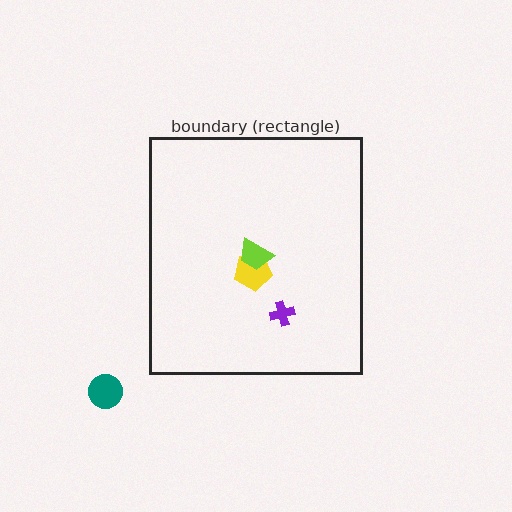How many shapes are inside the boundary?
3 inside, 1 outside.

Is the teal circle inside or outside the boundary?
Outside.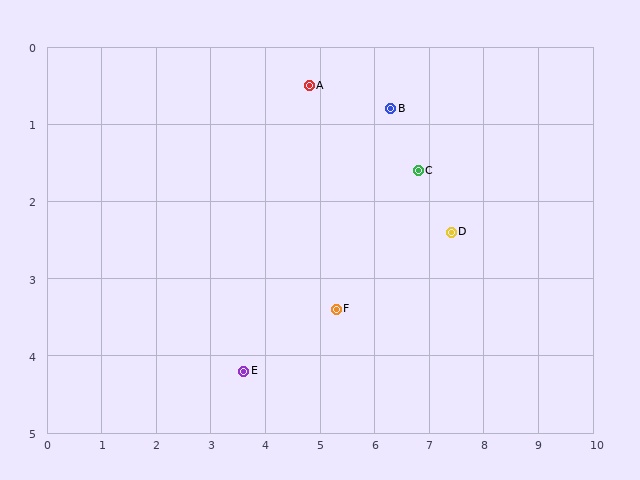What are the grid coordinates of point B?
Point B is at approximately (6.3, 0.8).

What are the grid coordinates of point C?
Point C is at approximately (6.8, 1.6).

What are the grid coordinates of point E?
Point E is at approximately (3.6, 4.2).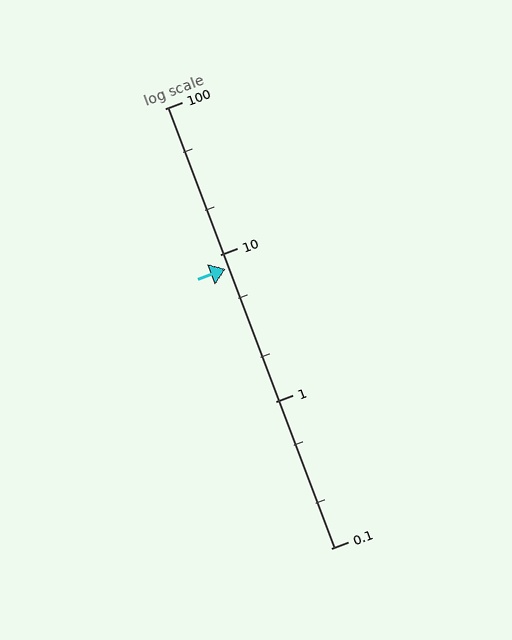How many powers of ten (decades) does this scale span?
The scale spans 3 decades, from 0.1 to 100.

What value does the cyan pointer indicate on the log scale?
The pointer indicates approximately 8.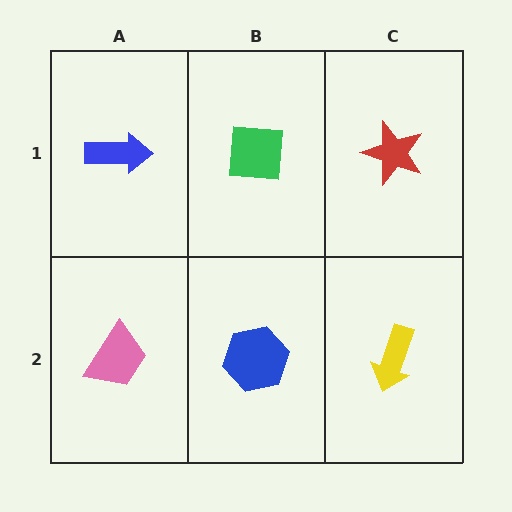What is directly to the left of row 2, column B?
A pink trapezoid.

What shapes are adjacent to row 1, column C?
A yellow arrow (row 2, column C), a green square (row 1, column B).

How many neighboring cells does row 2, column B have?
3.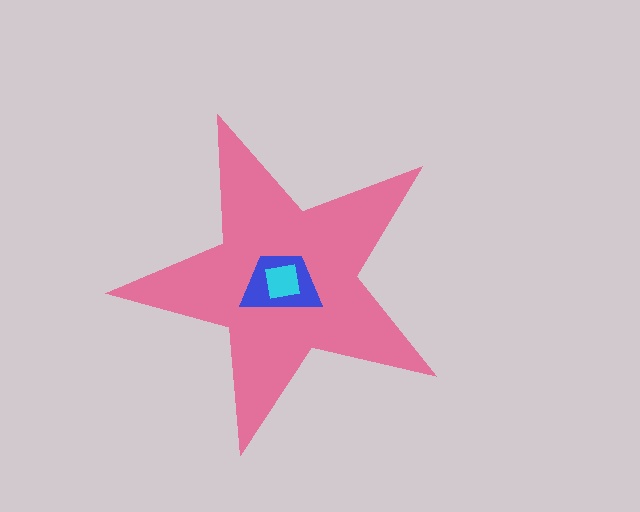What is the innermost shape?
The cyan square.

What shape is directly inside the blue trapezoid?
The cyan square.